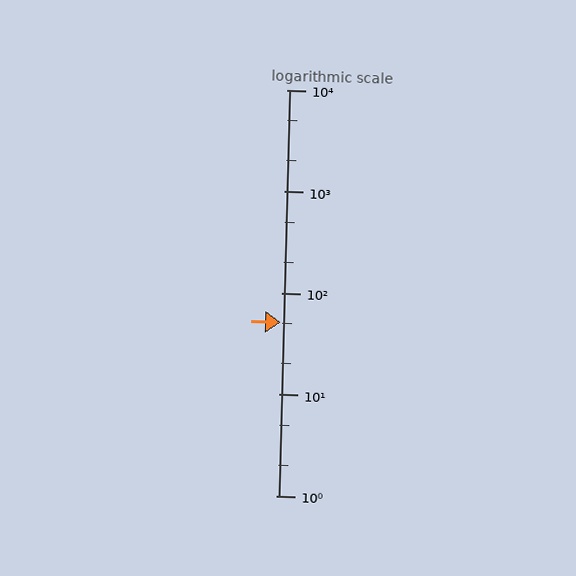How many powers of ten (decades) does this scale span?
The scale spans 4 decades, from 1 to 10000.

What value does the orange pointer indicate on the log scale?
The pointer indicates approximately 51.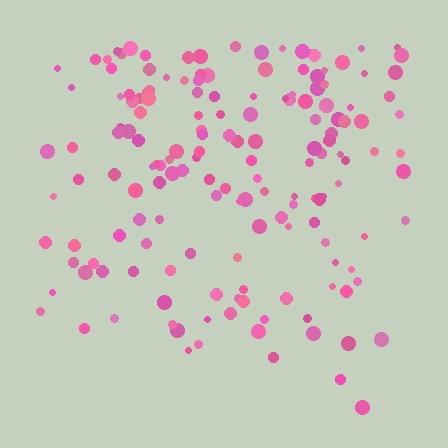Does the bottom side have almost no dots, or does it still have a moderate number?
Still a moderate number, just noticeably fewer than the top.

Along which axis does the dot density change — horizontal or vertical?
Vertical.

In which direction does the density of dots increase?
From bottom to top, with the top side densest.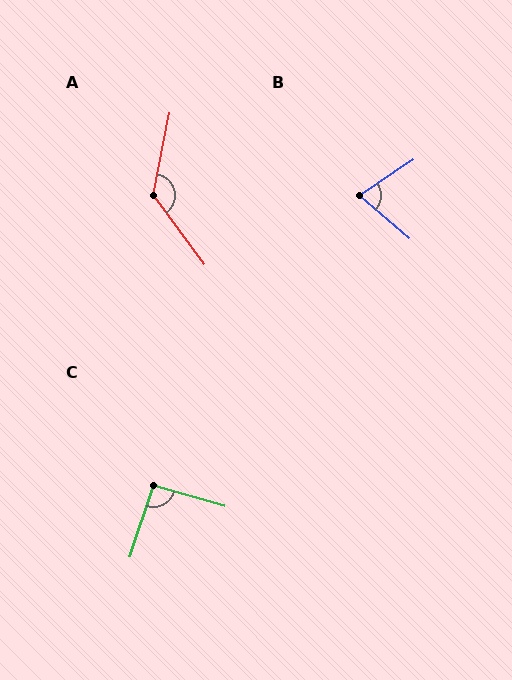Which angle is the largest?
A, at approximately 132 degrees.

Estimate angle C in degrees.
Approximately 92 degrees.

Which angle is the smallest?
B, at approximately 74 degrees.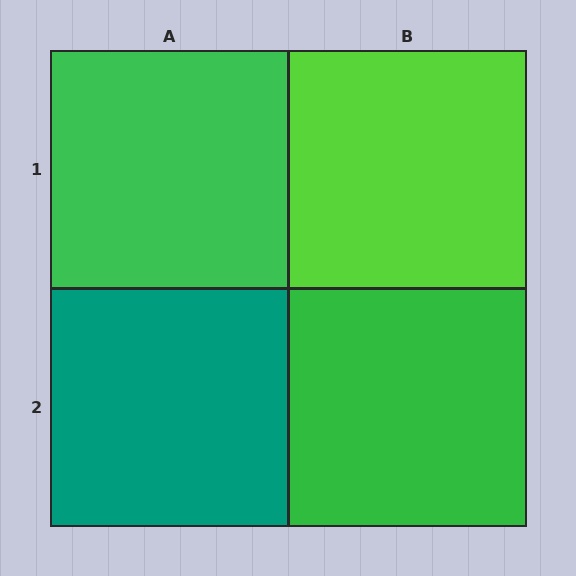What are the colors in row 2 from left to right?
Teal, green.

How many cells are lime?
1 cell is lime.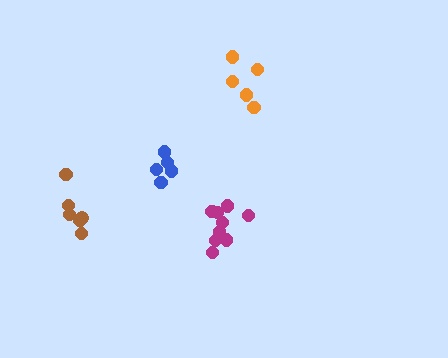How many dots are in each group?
Group 1: 5 dots, Group 2: 5 dots, Group 3: 6 dots, Group 4: 10 dots (26 total).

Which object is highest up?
The orange cluster is topmost.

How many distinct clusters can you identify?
There are 4 distinct clusters.